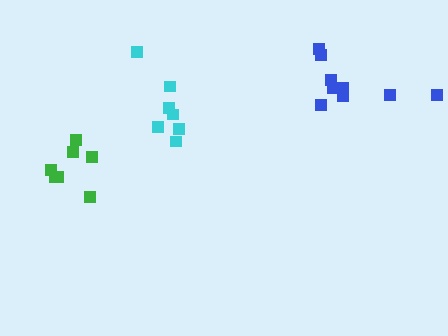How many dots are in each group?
Group 1: 7 dots, Group 2: 9 dots, Group 3: 7 dots (23 total).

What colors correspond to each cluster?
The clusters are colored: cyan, blue, green.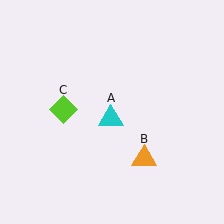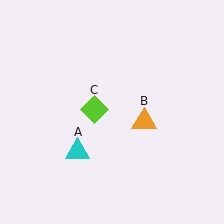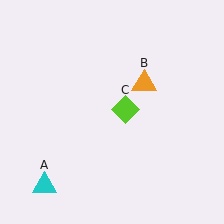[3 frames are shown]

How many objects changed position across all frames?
3 objects changed position: cyan triangle (object A), orange triangle (object B), lime diamond (object C).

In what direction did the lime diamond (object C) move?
The lime diamond (object C) moved right.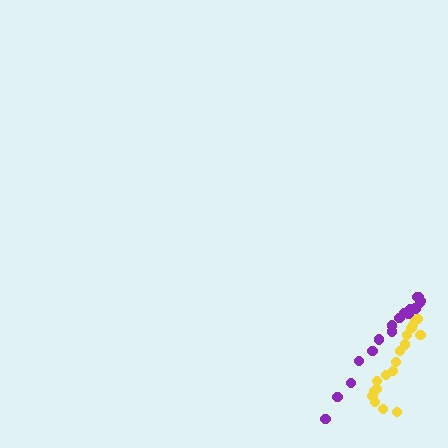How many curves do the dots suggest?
There are 2 distinct paths.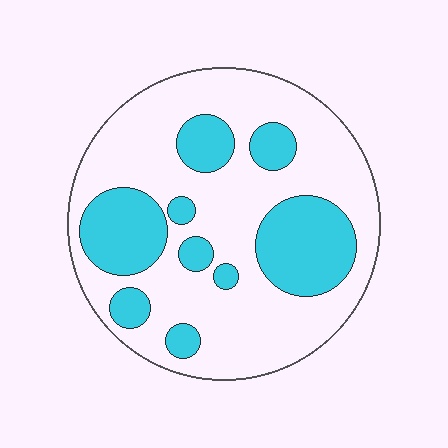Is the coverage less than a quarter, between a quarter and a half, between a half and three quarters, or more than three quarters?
Between a quarter and a half.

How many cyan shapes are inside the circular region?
9.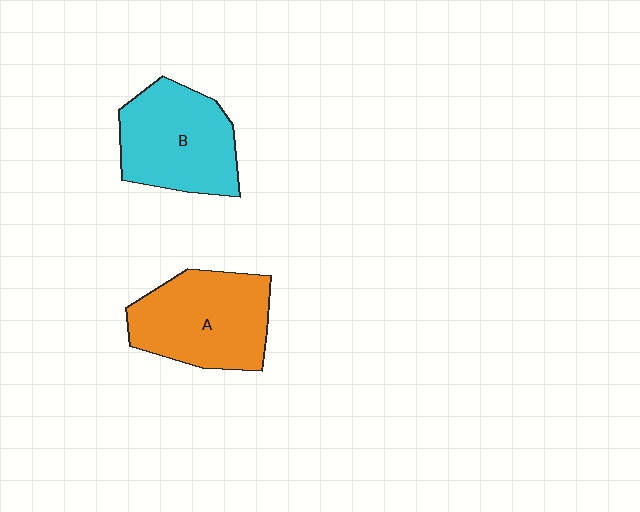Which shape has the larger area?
Shape A (orange).